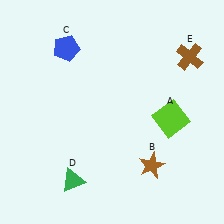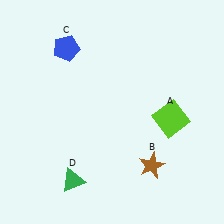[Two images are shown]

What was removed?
The brown cross (E) was removed in Image 2.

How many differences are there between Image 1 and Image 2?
There is 1 difference between the two images.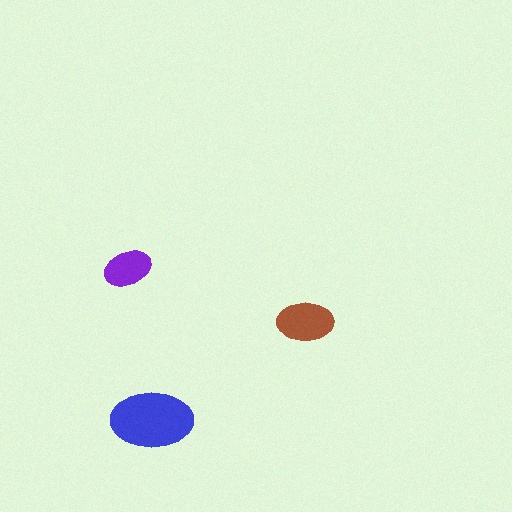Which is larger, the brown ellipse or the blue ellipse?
The blue one.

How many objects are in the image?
There are 3 objects in the image.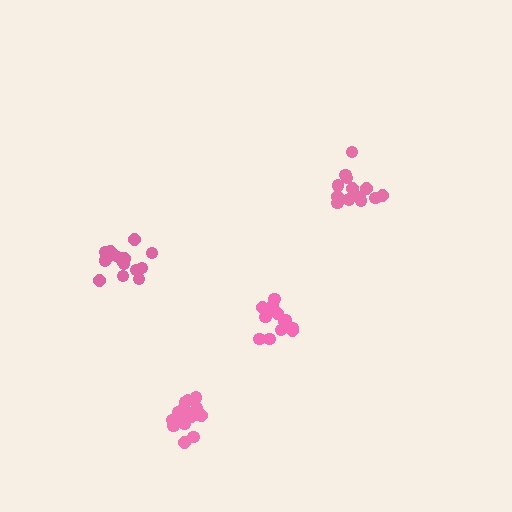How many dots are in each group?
Group 1: 14 dots, Group 2: 17 dots, Group 3: 18 dots, Group 4: 15 dots (64 total).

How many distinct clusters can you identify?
There are 4 distinct clusters.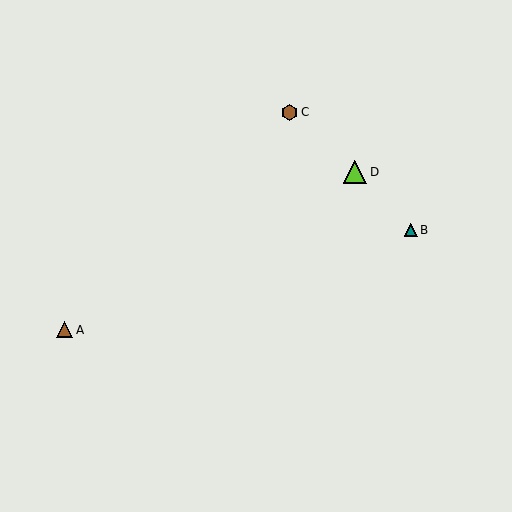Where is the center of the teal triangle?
The center of the teal triangle is at (411, 230).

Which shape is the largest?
The lime triangle (labeled D) is the largest.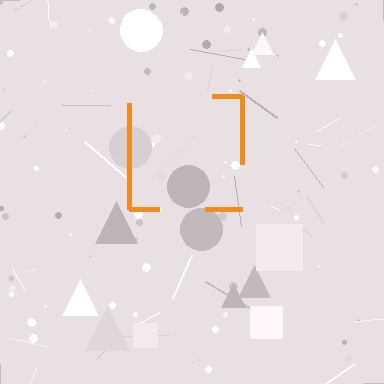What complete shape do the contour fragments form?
The contour fragments form a square.